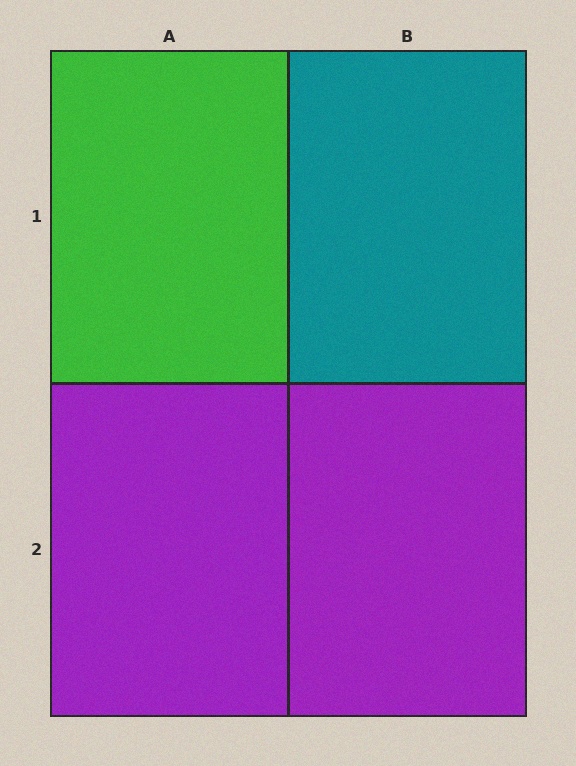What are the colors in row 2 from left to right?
Purple, purple.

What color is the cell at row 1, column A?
Green.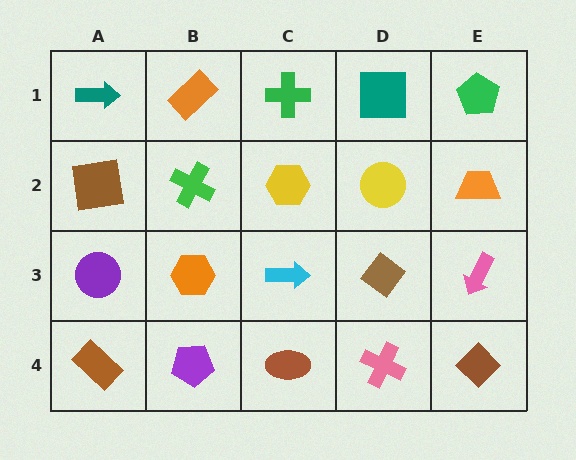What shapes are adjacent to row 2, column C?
A green cross (row 1, column C), a cyan arrow (row 3, column C), a green cross (row 2, column B), a yellow circle (row 2, column D).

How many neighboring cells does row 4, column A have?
2.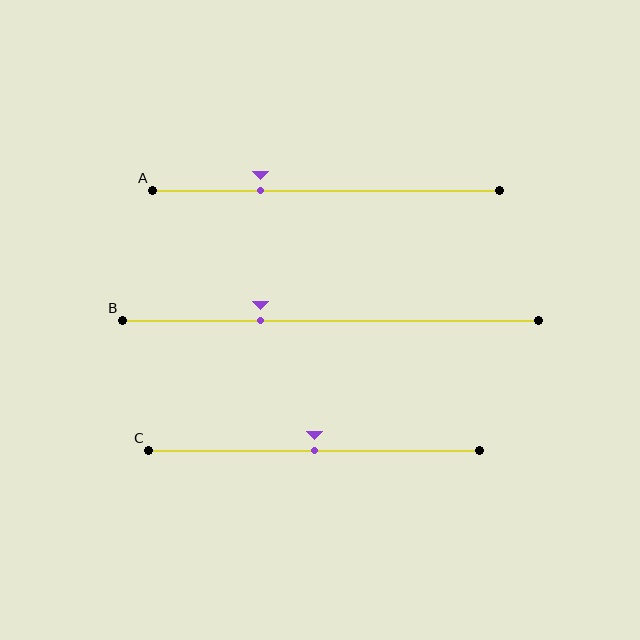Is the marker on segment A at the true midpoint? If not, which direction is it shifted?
No, the marker on segment A is shifted to the left by about 19% of the segment length.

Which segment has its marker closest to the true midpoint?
Segment C has its marker closest to the true midpoint.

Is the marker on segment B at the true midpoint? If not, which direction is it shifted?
No, the marker on segment B is shifted to the left by about 17% of the segment length.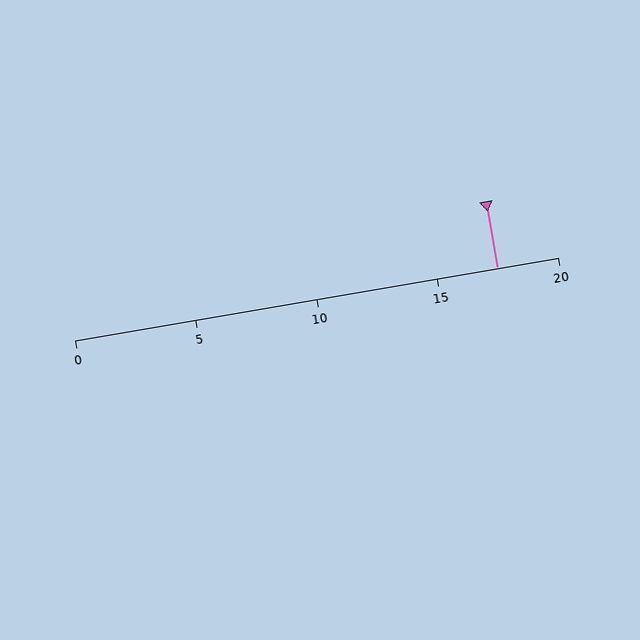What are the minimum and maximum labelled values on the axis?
The axis runs from 0 to 20.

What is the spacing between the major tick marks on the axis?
The major ticks are spaced 5 apart.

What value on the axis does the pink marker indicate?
The marker indicates approximately 17.5.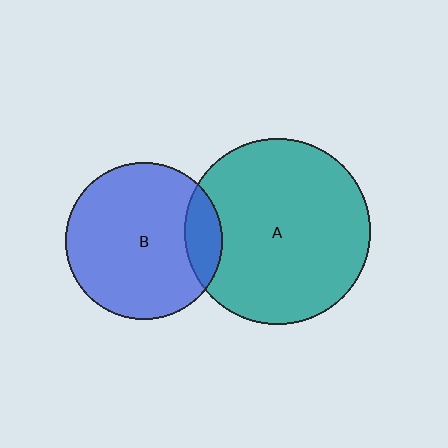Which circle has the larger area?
Circle A (teal).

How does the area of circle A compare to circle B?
Approximately 1.4 times.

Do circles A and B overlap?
Yes.